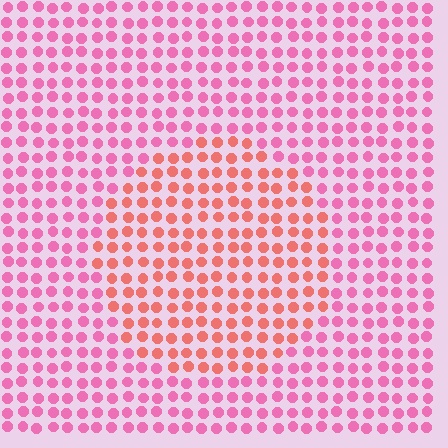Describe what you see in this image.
The image is filled with small pink elements in a uniform arrangement. A circle-shaped region is visible where the elements are tinted to a slightly different hue, forming a subtle color boundary.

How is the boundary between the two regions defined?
The boundary is defined purely by a slight shift in hue (about 35 degrees). Spacing, size, and orientation are identical on both sides.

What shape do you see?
I see a circle.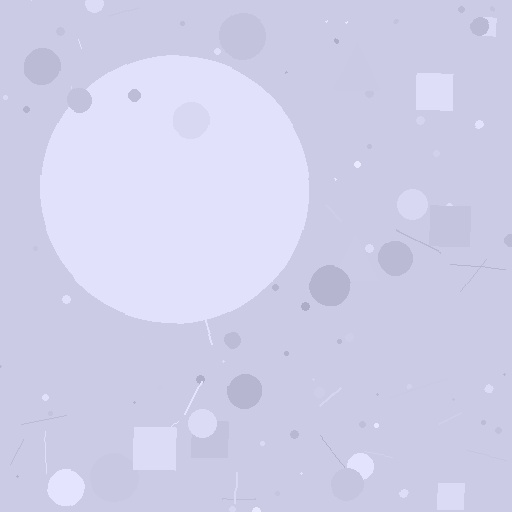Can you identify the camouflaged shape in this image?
The camouflaged shape is a circle.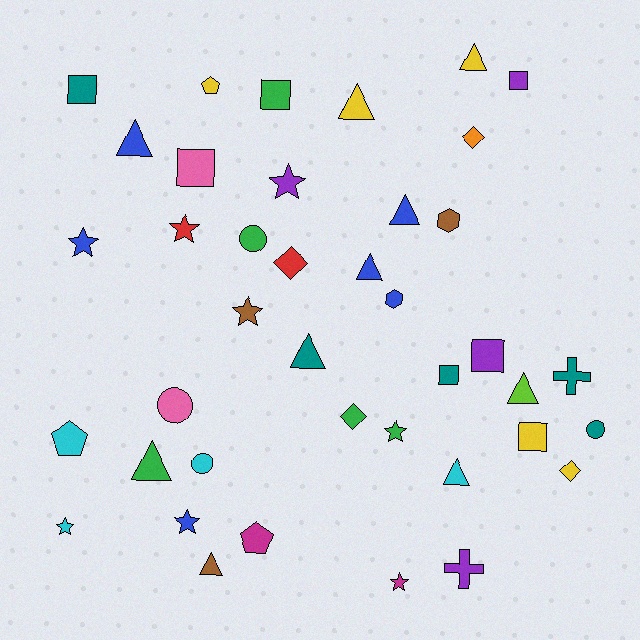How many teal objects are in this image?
There are 5 teal objects.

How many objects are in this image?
There are 40 objects.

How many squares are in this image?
There are 7 squares.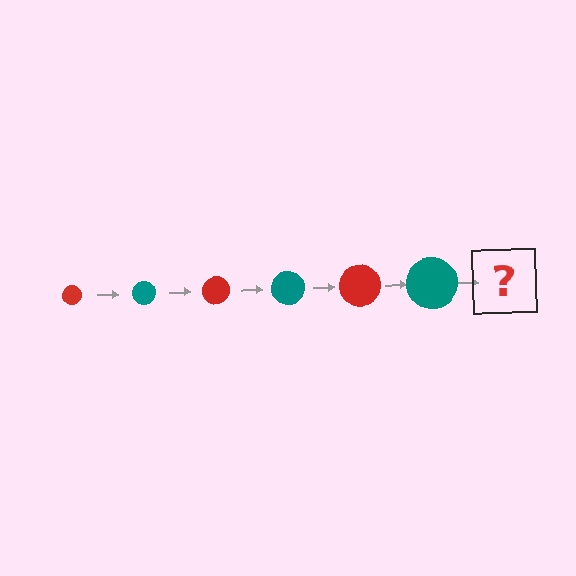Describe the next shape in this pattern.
It should be a red circle, larger than the previous one.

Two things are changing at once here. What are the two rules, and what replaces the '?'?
The two rules are that the circle grows larger each step and the color cycles through red and teal. The '?' should be a red circle, larger than the previous one.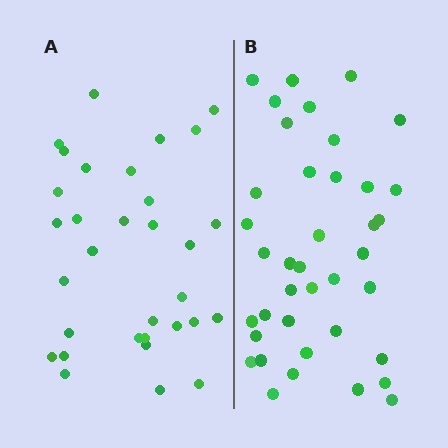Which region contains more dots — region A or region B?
Region B (the right region) has more dots.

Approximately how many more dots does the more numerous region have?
Region B has roughly 8 or so more dots than region A.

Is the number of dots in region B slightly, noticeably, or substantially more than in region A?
Region B has only slightly more — the two regions are fairly close. The ratio is roughly 1.2 to 1.